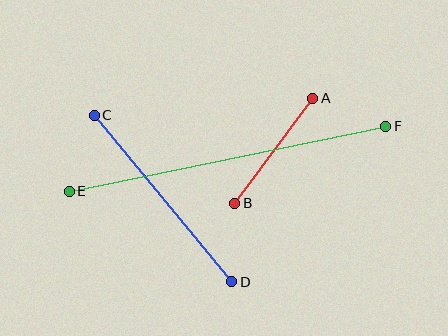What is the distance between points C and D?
The distance is approximately 216 pixels.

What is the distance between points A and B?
The distance is approximately 131 pixels.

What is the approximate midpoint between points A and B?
The midpoint is at approximately (274, 151) pixels.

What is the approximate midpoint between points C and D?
The midpoint is at approximately (163, 198) pixels.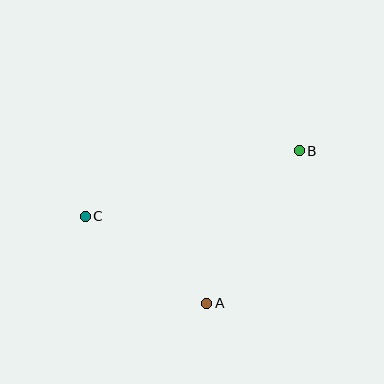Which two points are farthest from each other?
Points B and C are farthest from each other.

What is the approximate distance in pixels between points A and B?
The distance between A and B is approximately 178 pixels.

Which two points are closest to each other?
Points A and C are closest to each other.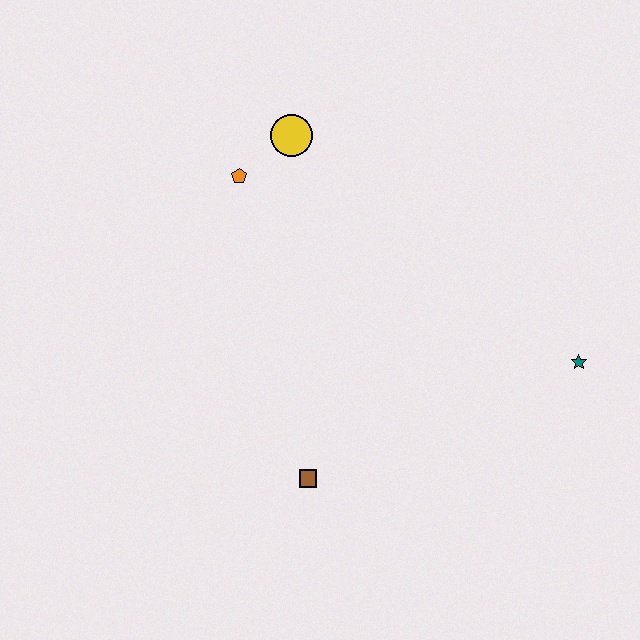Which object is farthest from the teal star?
The orange pentagon is farthest from the teal star.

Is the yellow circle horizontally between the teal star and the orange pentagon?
Yes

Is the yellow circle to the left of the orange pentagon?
No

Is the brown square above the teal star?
No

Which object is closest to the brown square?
The teal star is closest to the brown square.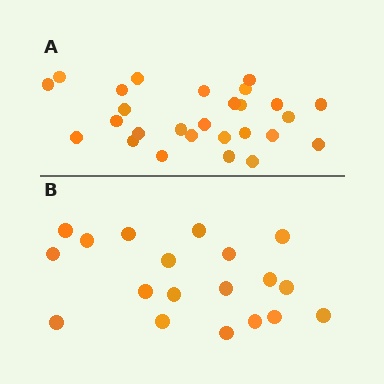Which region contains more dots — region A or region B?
Region A (the top region) has more dots.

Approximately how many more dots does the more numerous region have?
Region A has roughly 8 or so more dots than region B.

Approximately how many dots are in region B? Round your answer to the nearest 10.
About 20 dots. (The exact count is 19, which rounds to 20.)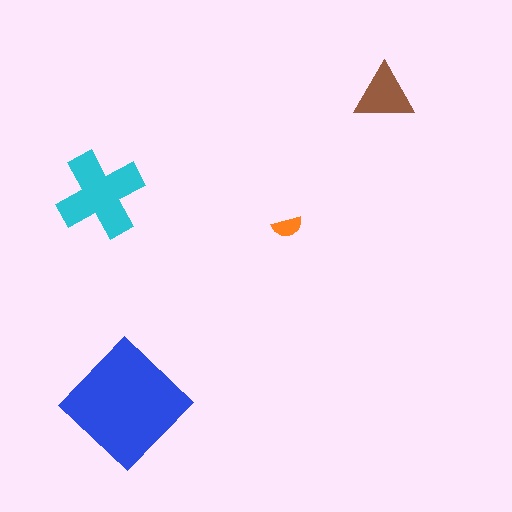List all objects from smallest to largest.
The orange semicircle, the brown triangle, the cyan cross, the blue diamond.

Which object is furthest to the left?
The cyan cross is leftmost.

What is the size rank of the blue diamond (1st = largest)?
1st.